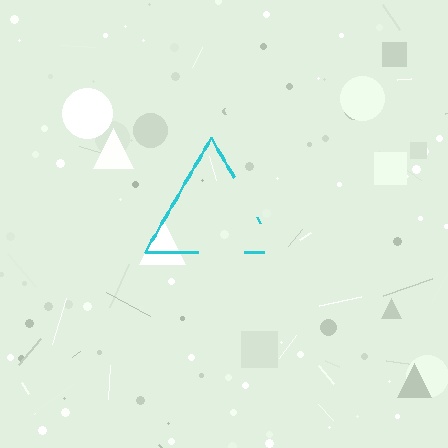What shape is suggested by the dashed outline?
The dashed outline suggests a triangle.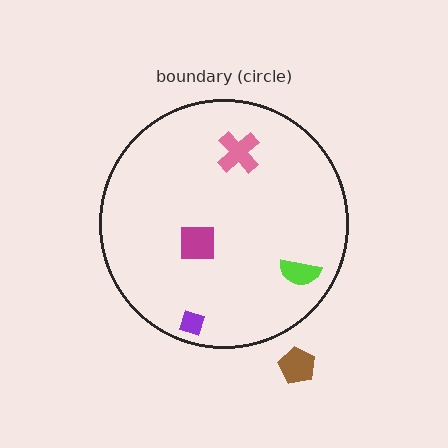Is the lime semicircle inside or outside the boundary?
Inside.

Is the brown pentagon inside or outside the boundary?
Outside.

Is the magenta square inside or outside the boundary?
Inside.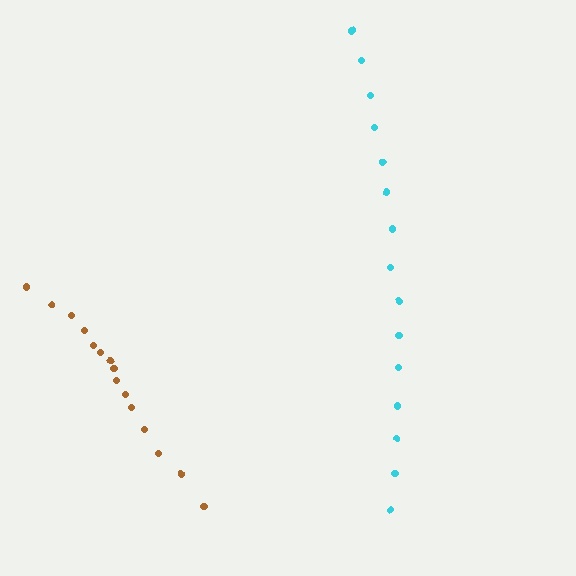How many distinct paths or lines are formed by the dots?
There are 2 distinct paths.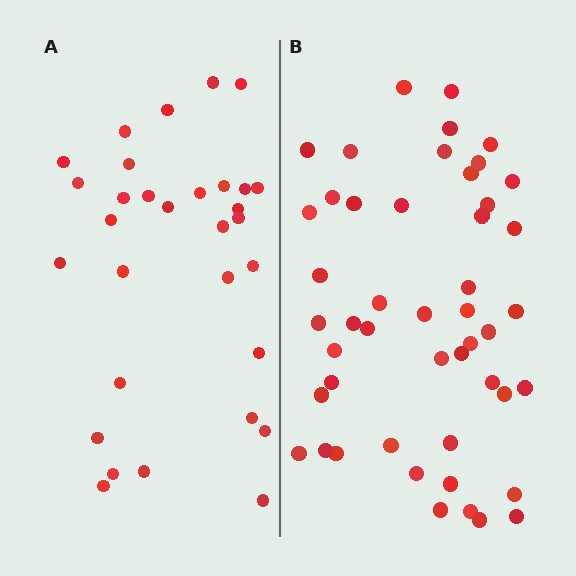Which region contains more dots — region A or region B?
Region B (the right region) has more dots.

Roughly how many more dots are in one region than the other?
Region B has approximately 15 more dots than region A.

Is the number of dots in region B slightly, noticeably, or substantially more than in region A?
Region B has substantially more. The ratio is roughly 1.5 to 1.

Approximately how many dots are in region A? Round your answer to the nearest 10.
About 30 dots. (The exact count is 31, which rounds to 30.)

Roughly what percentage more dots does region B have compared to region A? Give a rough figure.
About 55% more.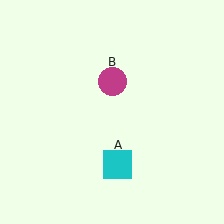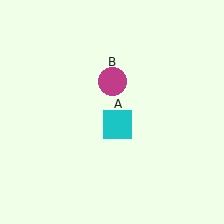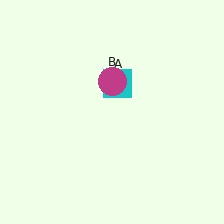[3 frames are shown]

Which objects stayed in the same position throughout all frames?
Magenta circle (object B) remained stationary.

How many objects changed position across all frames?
1 object changed position: cyan square (object A).